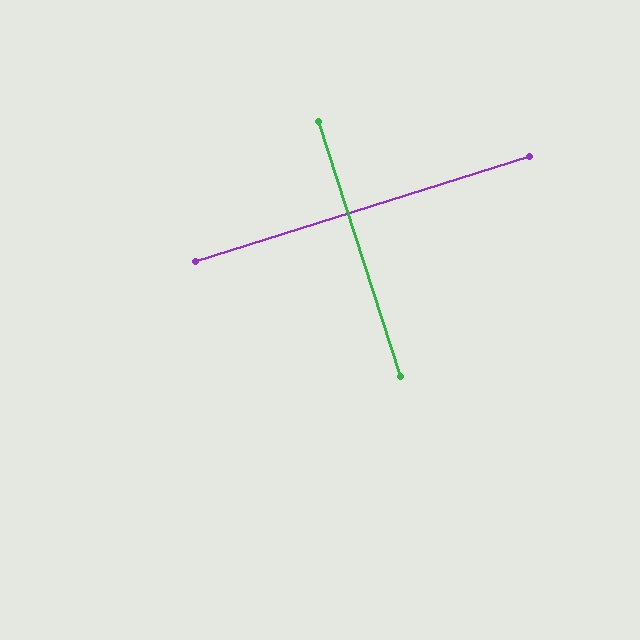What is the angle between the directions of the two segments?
Approximately 90 degrees.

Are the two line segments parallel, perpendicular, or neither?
Perpendicular — they meet at approximately 90°.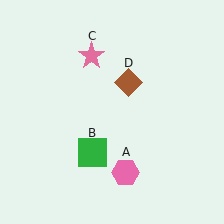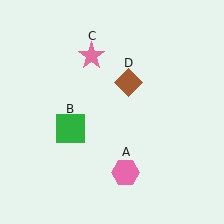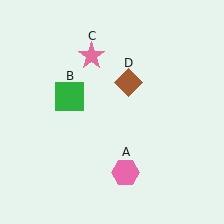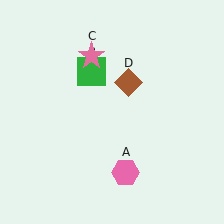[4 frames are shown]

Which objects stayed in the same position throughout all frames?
Pink hexagon (object A) and pink star (object C) and brown diamond (object D) remained stationary.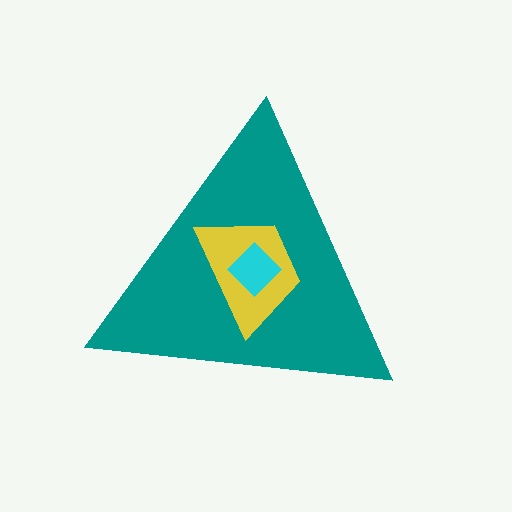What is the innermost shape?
The cyan diamond.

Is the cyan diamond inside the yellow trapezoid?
Yes.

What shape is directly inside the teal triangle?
The yellow trapezoid.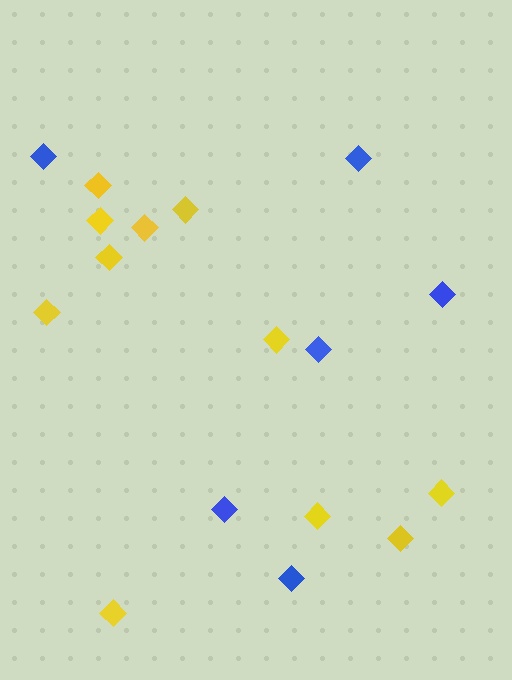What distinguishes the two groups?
There are 2 groups: one group of yellow diamonds (11) and one group of blue diamonds (6).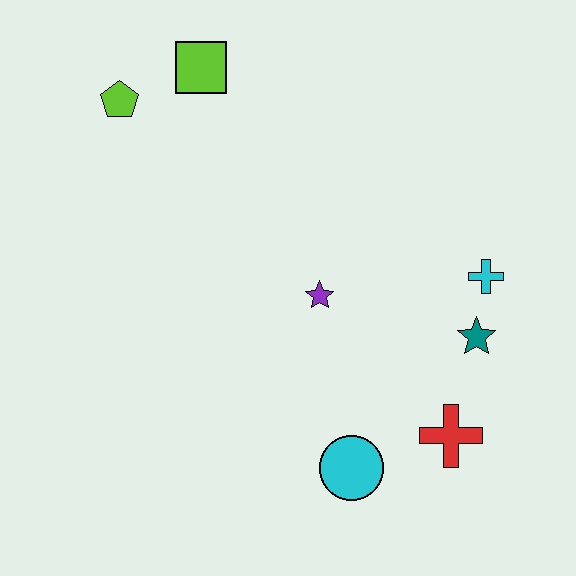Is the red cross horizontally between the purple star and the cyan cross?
Yes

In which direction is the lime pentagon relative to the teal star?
The lime pentagon is to the left of the teal star.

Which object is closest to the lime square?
The lime pentagon is closest to the lime square.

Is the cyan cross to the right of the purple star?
Yes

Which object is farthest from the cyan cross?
The lime pentagon is farthest from the cyan cross.